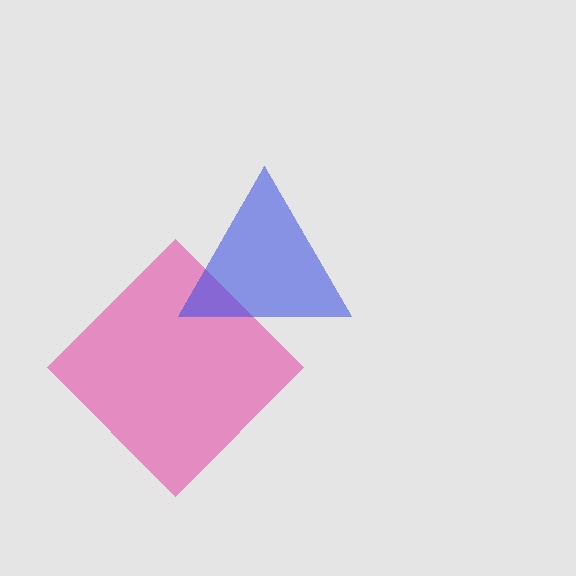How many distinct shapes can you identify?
There are 2 distinct shapes: a pink diamond, a blue triangle.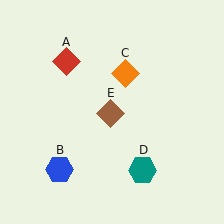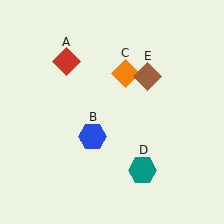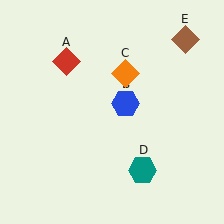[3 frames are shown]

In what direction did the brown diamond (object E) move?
The brown diamond (object E) moved up and to the right.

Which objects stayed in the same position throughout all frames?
Red diamond (object A) and orange diamond (object C) and teal hexagon (object D) remained stationary.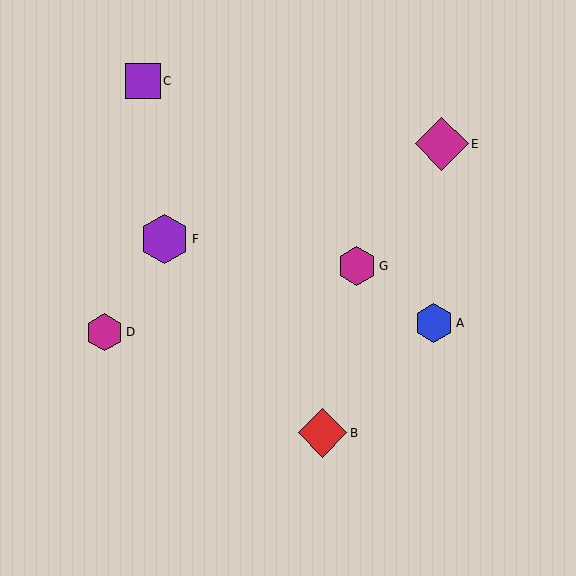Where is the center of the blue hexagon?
The center of the blue hexagon is at (434, 323).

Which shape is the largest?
The magenta diamond (labeled E) is the largest.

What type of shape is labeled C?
Shape C is a purple square.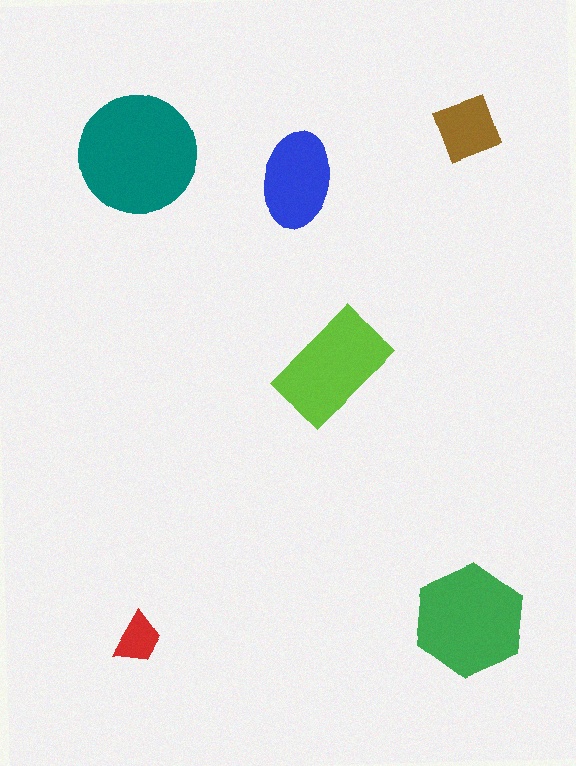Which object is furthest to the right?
The brown diamond is rightmost.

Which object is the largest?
The teal circle.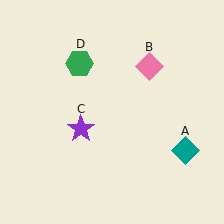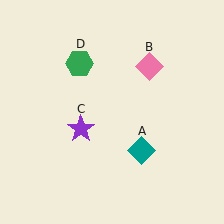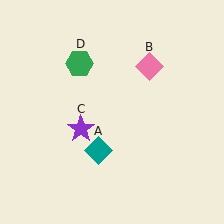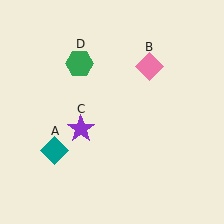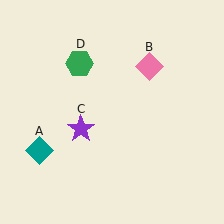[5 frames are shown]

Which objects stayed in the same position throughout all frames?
Pink diamond (object B) and purple star (object C) and green hexagon (object D) remained stationary.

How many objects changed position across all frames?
1 object changed position: teal diamond (object A).